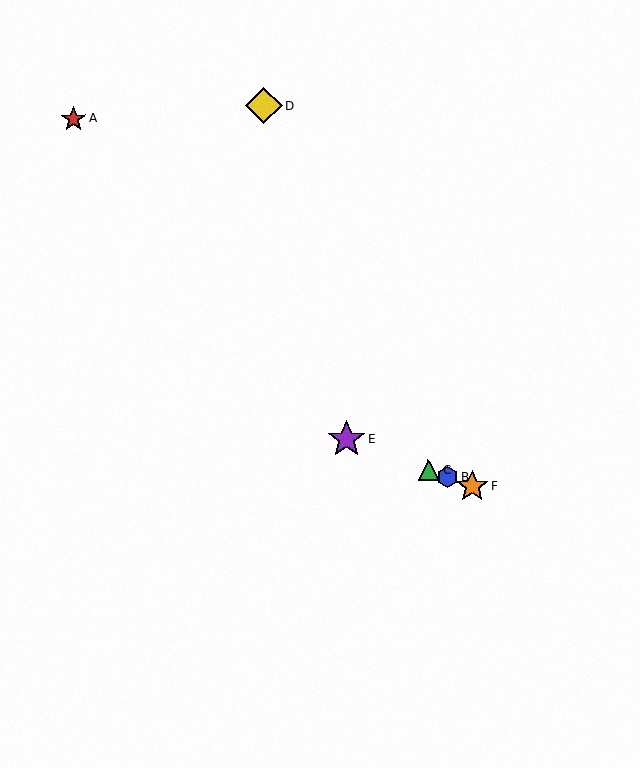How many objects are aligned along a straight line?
4 objects (B, C, E, F) are aligned along a straight line.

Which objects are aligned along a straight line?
Objects B, C, E, F are aligned along a straight line.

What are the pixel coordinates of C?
Object C is at (428, 470).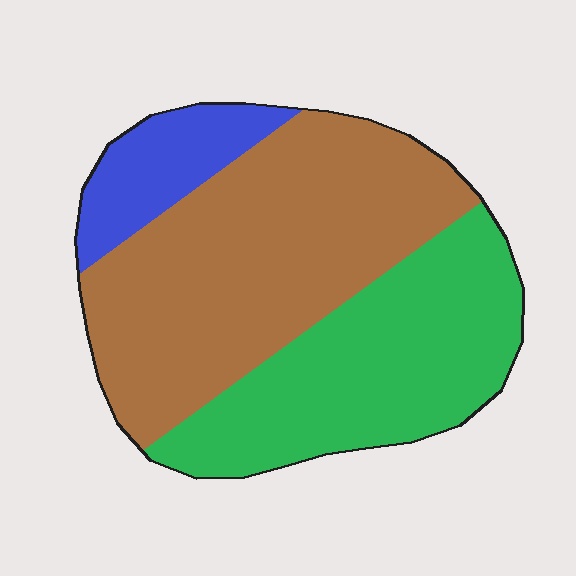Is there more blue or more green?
Green.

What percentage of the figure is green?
Green takes up about three eighths (3/8) of the figure.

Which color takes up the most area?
Brown, at roughly 50%.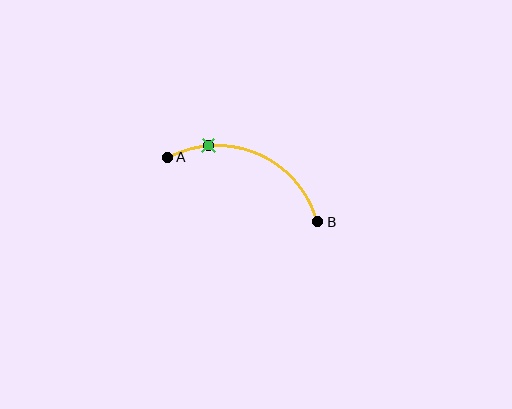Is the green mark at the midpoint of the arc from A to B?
No. The green mark lies on the arc but is closer to endpoint A. The arc midpoint would be at the point on the curve equidistant along the arc from both A and B.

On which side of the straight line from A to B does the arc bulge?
The arc bulges above the straight line connecting A and B.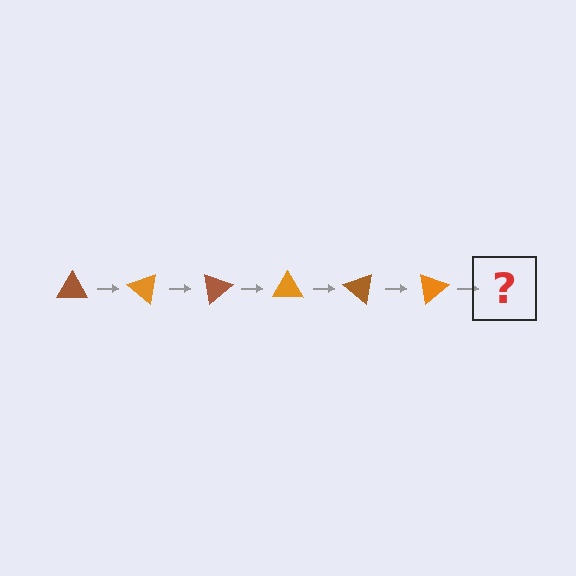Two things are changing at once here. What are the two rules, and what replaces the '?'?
The two rules are that it rotates 40 degrees each step and the color cycles through brown and orange. The '?' should be a brown triangle, rotated 240 degrees from the start.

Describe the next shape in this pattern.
It should be a brown triangle, rotated 240 degrees from the start.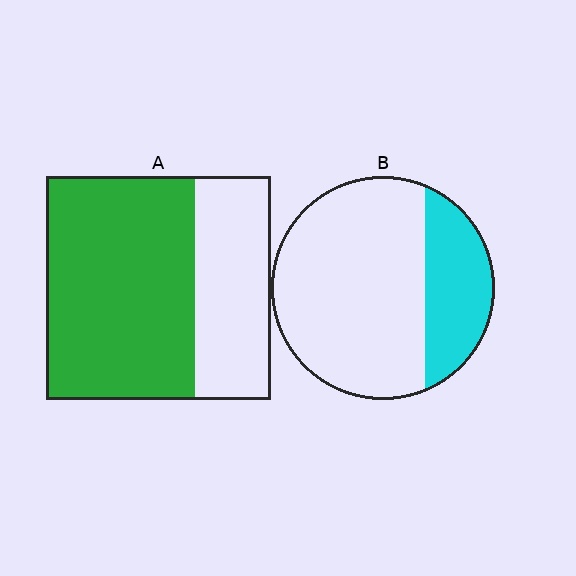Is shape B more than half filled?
No.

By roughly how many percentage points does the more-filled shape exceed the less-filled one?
By roughly 40 percentage points (A over B).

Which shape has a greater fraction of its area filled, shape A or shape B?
Shape A.